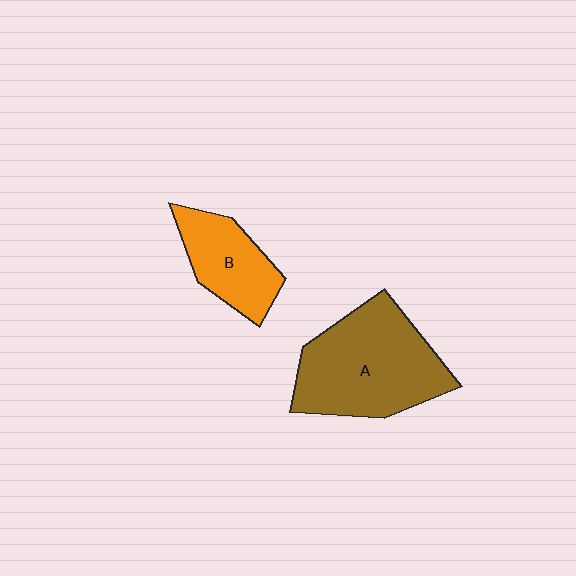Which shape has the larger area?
Shape A (brown).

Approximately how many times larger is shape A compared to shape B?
Approximately 1.9 times.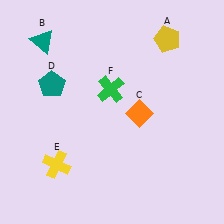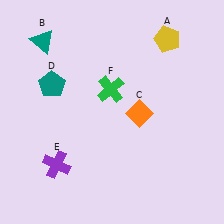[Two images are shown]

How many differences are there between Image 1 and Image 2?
There is 1 difference between the two images.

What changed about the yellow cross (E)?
In Image 1, E is yellow. In Image 2, it changed to purple.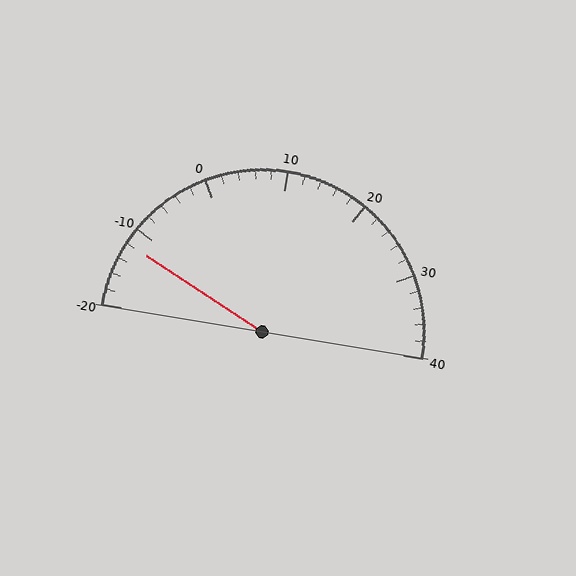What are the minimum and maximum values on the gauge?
The gauge ranges from -20 to 40.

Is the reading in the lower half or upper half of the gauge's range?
The reading is in the lower half of the range (-20 to 40).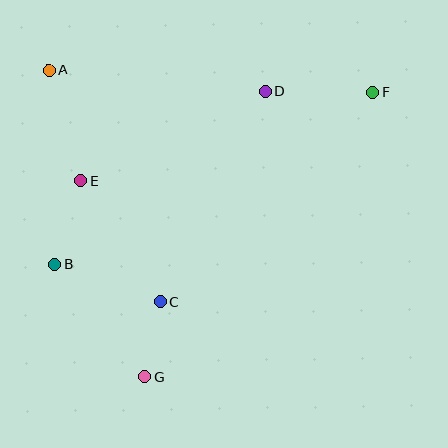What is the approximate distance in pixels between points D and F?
The distance between D and F is approximately 108 pixels.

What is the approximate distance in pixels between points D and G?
The distance between D and G is approximately 309 pixels.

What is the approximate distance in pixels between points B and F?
The distance between B and F is approximately 362 pixels.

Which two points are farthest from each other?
Points F and G are farthest from each other.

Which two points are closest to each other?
Points C and G are closest to each other.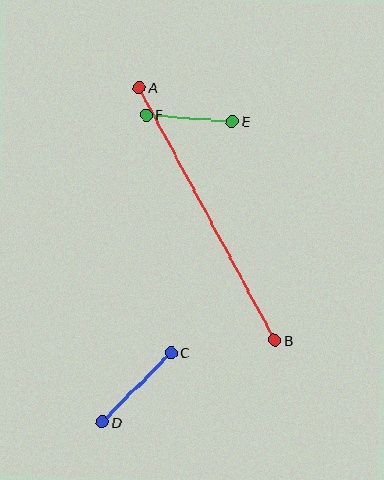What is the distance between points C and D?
The distance is approximately 98 pixels.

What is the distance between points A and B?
The distance is approximately 287 pixels.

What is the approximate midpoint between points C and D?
The midpoint is at approximately (137, 387) pixels.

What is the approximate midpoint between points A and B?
The midpoint is at approximately (207, 214) pixels.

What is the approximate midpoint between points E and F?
The midpoint is at approximately (189, 118) pixels.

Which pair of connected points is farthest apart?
Points A and B are farthest apart.